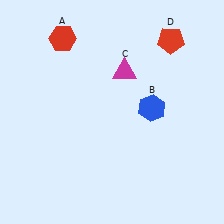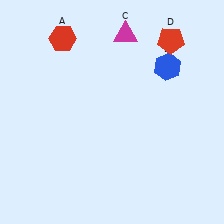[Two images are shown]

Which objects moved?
The objects that moved are: the blue hexagon (B), the magenta triangle (C).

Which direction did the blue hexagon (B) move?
The blue hexagon (B) moved up.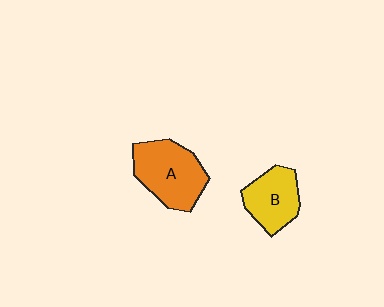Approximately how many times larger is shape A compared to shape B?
Approximately 1.4 times.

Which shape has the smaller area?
Shape B (yellow).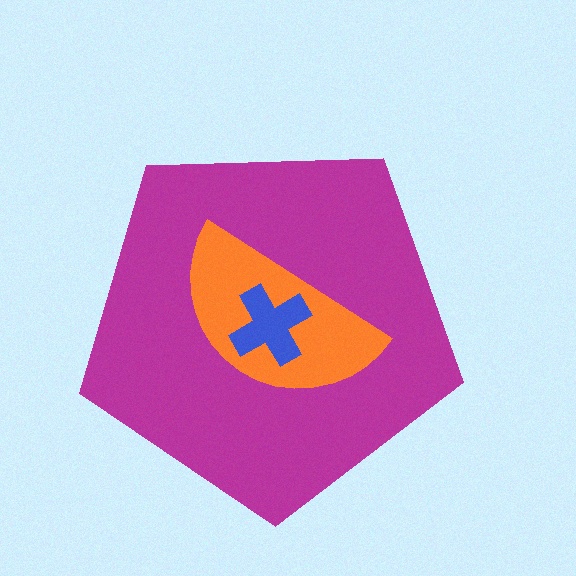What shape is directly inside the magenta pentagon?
The orange semicircle.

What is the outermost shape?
The magenta pentagon.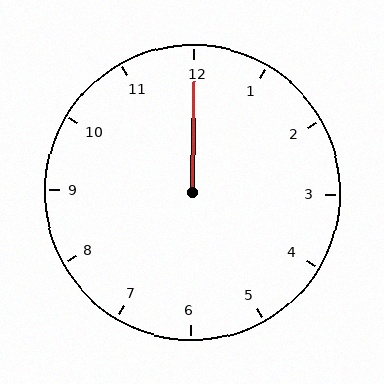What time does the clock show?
12:00.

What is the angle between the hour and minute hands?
Approximately 0 degrees.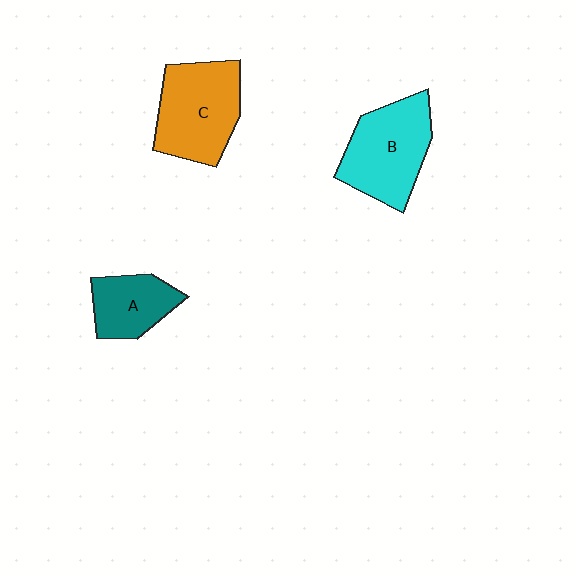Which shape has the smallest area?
Shape A (teal).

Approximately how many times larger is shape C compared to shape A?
Approximately 1.6 times.